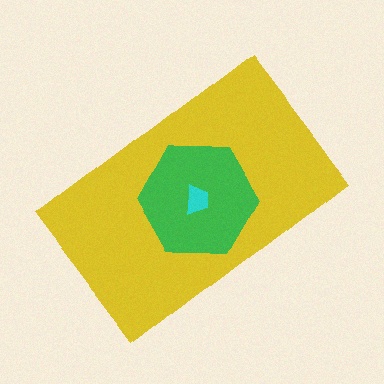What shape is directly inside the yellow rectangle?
The green hexagon.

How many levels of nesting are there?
3.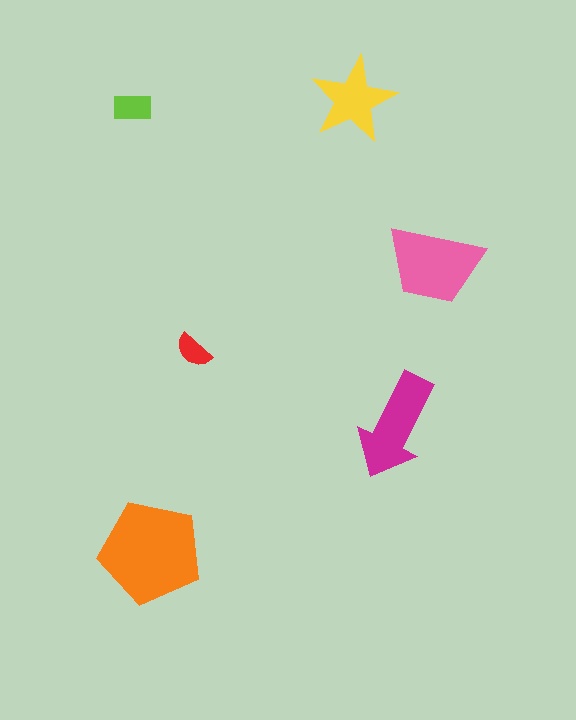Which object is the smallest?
The red semicircle.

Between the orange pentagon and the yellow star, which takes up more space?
The orange pentagon.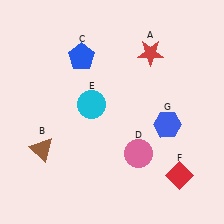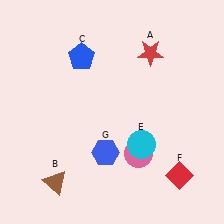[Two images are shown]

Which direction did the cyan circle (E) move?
The cyan circle (E) moved right.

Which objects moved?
The objects that moved are: the brown triangle (B), the cyan circle (E), the blue hexagon (G).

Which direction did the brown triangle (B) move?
The brown triangle (B) moved down.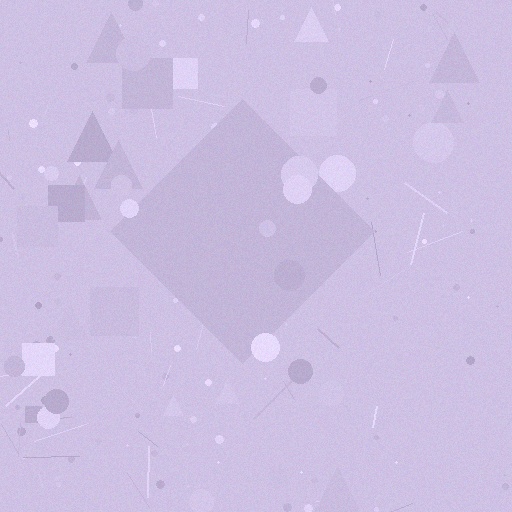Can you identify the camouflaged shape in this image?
The camouflaged shape is a diamond.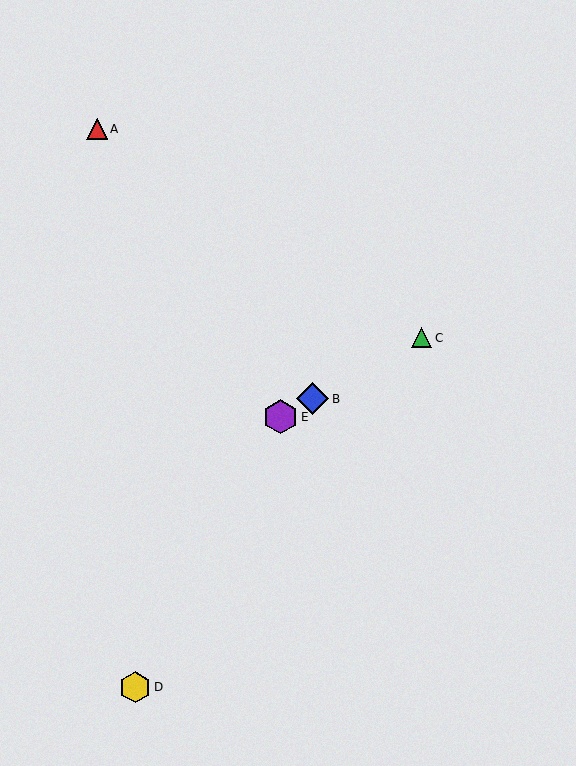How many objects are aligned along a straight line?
3 objects (B, C, E) are aligned along a straight line.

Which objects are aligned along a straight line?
Objects B, C, E are aligned along a straight line.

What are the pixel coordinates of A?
Object A is at (97, 129).